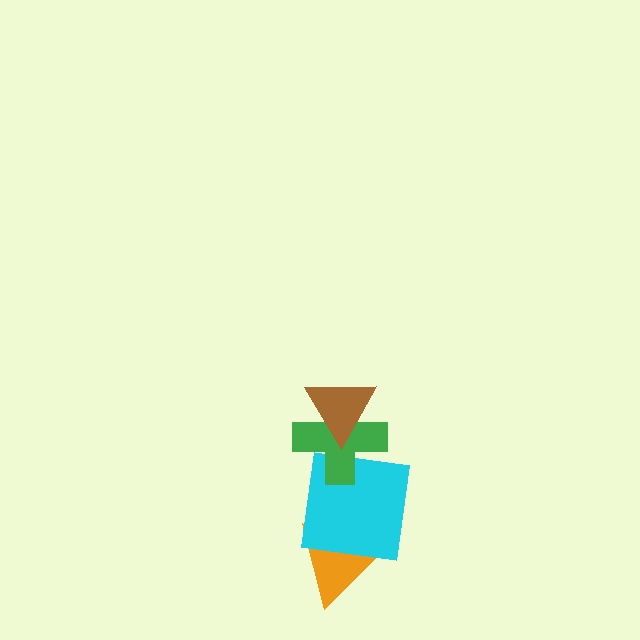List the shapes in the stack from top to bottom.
From top to bottom: the brown triangle, the green cross, the cyan square, the orange triangle.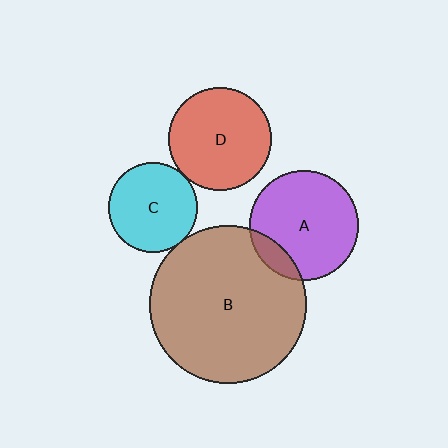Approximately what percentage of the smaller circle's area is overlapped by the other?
Approximately 15%.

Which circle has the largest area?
Circle B (brown).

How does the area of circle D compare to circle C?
Approximately 1.3 times.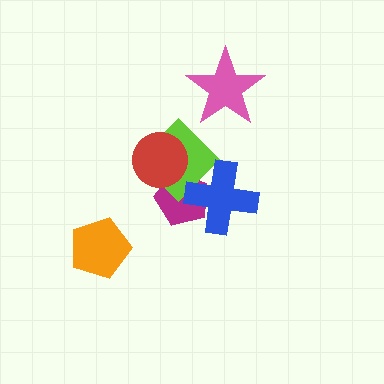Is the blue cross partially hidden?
No, no other shape covers it.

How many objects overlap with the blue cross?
2 objects overlap with the blue cross.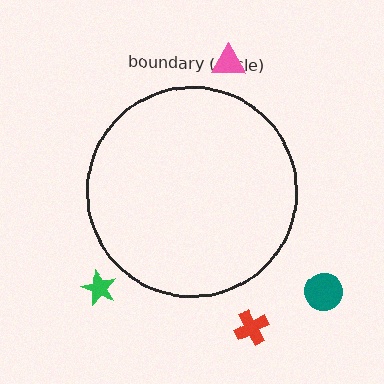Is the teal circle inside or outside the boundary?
Outside.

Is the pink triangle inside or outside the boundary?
Outside.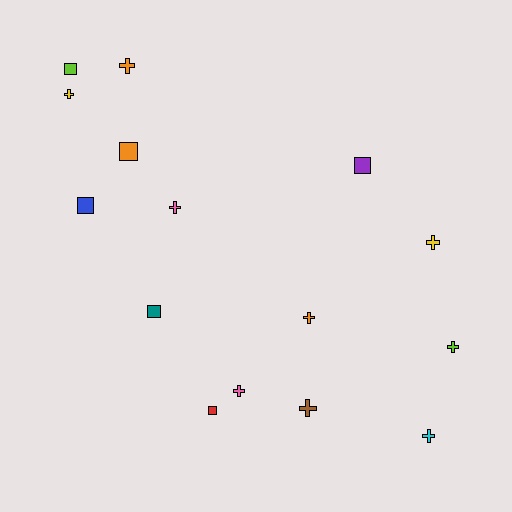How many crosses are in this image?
There are 9 crosses.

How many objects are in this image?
There are 15 objects.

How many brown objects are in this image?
There is 1 brown object.